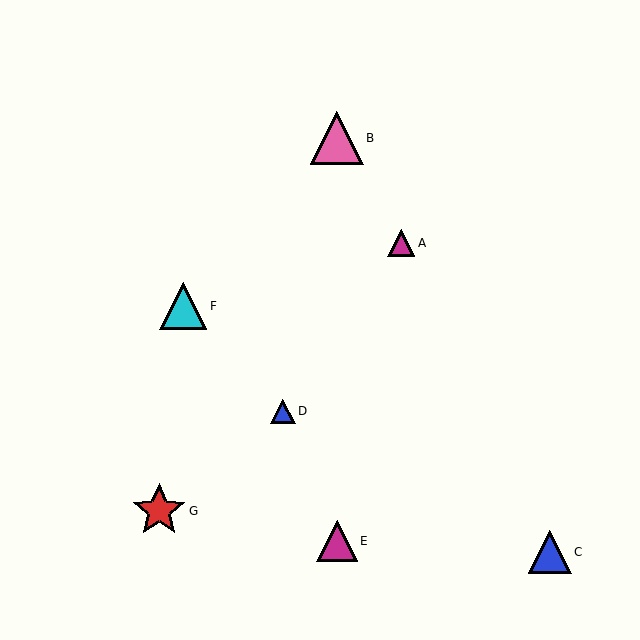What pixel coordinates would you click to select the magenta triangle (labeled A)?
Click at (401, 243) to select the magenta triangle A.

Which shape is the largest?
The red star (labeled G) is the largest.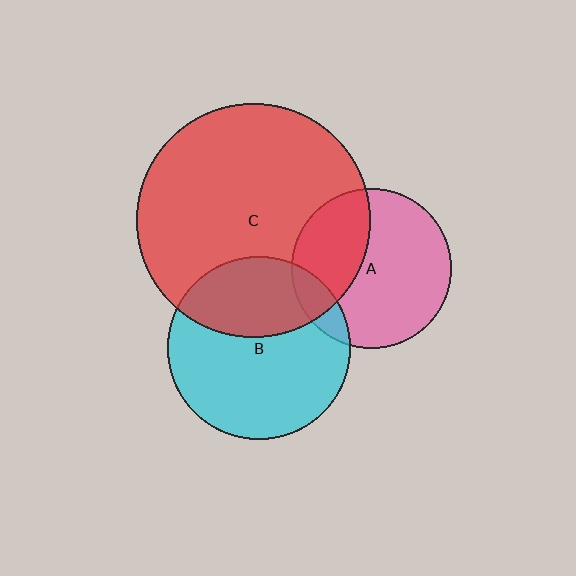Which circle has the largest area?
Circle C (red).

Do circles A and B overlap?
Yes.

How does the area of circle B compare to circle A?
Approximately 1.3 times.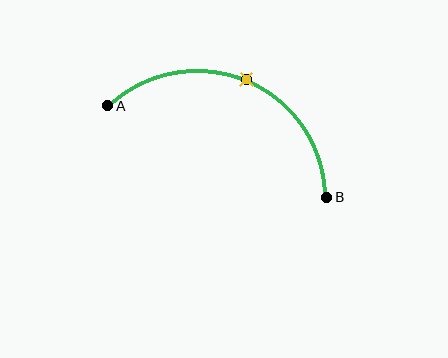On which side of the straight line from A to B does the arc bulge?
The arc bulges above the straight line connecting A and B.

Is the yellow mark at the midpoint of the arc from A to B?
Yes. The yellow mark lies on the arc at equal arc-length from both A and B — it is the arc midpoint.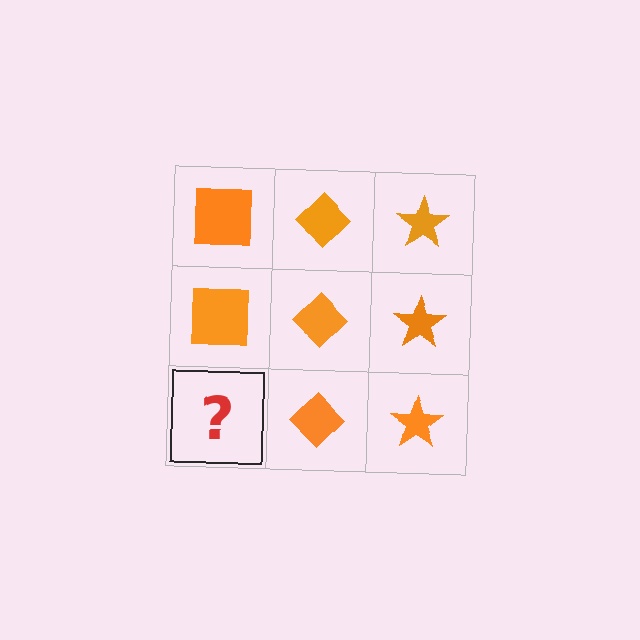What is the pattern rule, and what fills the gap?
The rule is that each column has a consistent shape. The gap should be filled with an orange square.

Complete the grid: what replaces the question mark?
The question mark should be replaced with an orange square.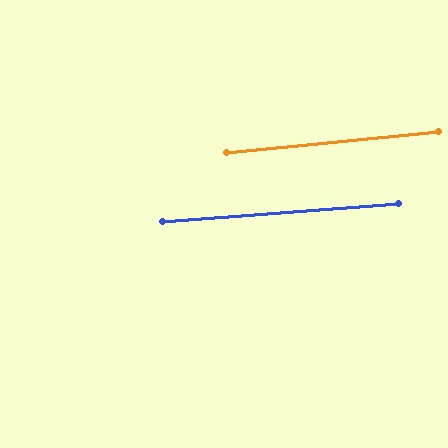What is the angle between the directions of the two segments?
Approximately 1 degree.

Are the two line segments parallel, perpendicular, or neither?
Parallel — their directions differ by only 1.5°.